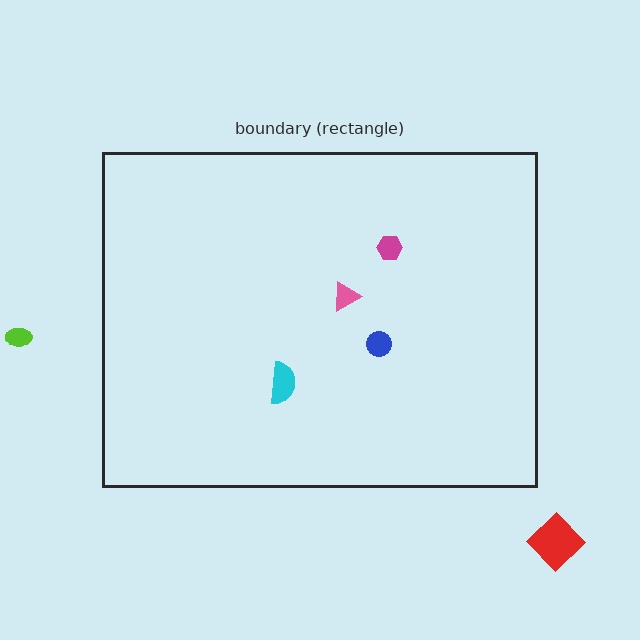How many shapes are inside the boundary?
4 inside, 2 outside.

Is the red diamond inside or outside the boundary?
Outside.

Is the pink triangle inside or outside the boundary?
Inside.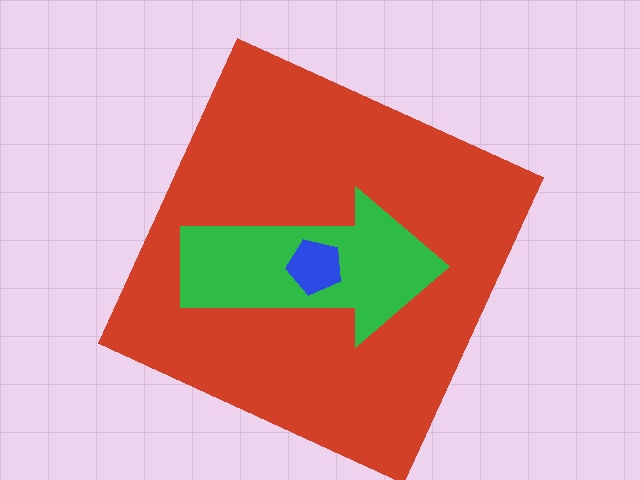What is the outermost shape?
The red square.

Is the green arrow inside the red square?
Yes.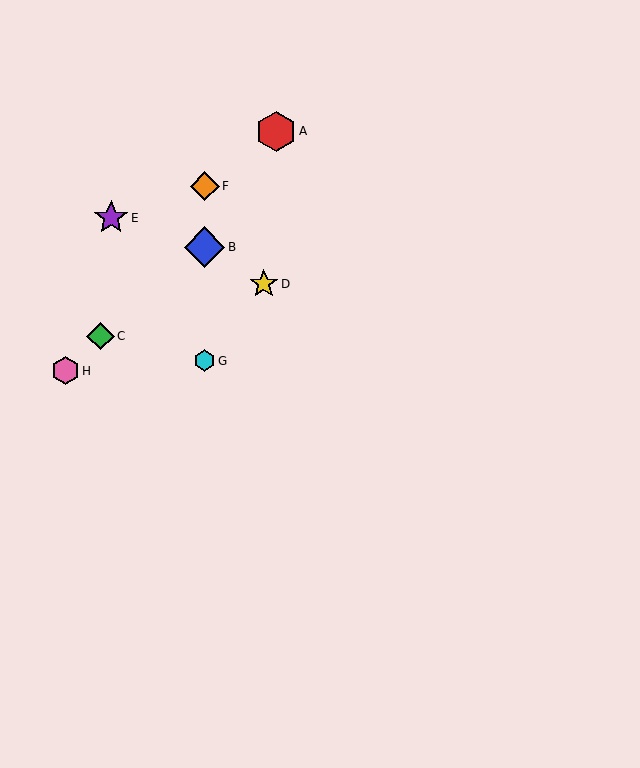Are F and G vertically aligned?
Yes, both are at x≈205.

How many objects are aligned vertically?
3 objects (B, F, G) are aligned vertically.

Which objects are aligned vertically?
Objects B, F, G are aligned vertically.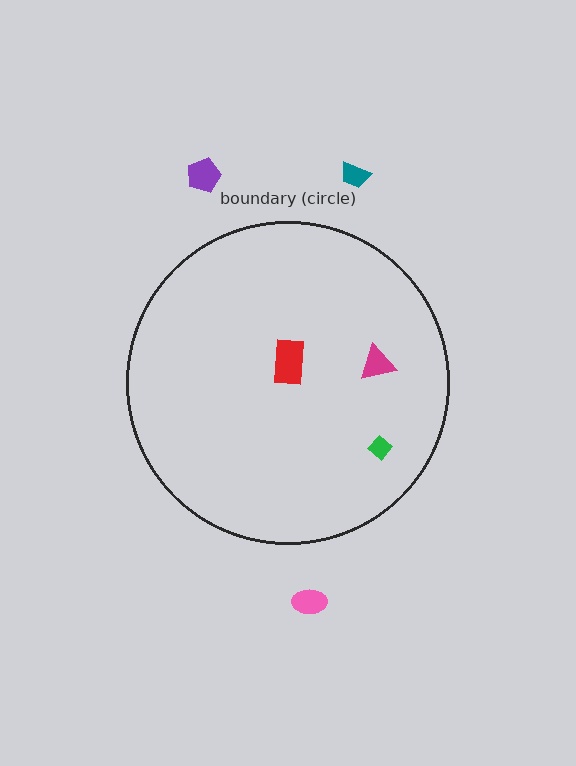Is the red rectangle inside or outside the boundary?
Inside.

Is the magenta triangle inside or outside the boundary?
Inside.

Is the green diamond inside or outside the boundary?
Inside.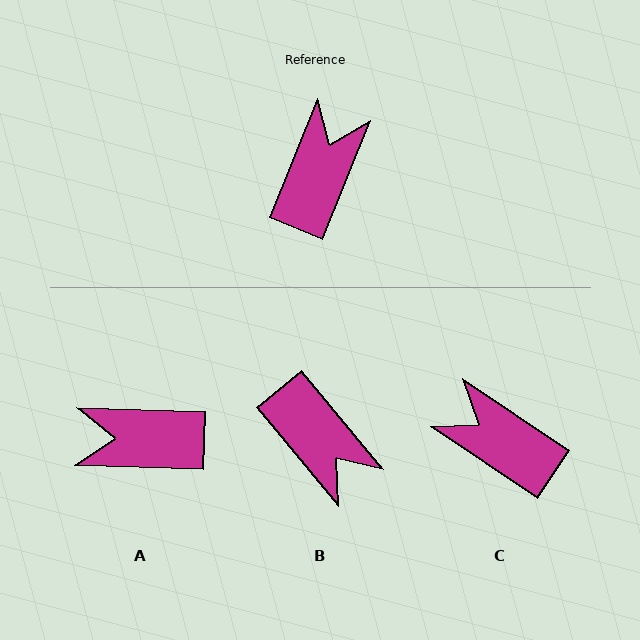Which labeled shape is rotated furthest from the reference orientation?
B, about 118 degrees away.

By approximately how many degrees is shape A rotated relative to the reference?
Approximately 110 degrees counter-clockwise.